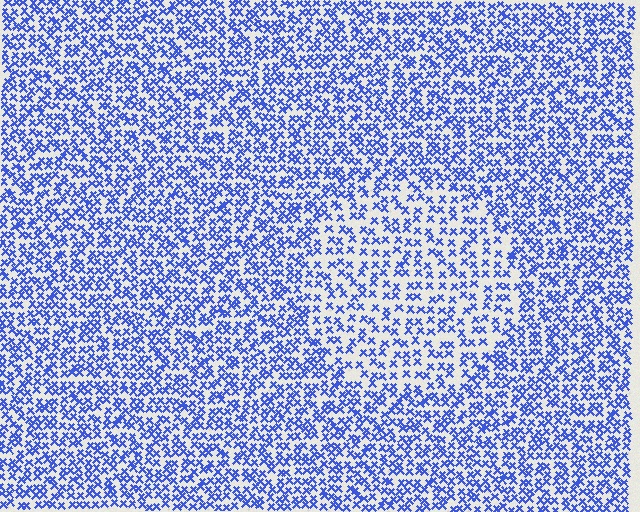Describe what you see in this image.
The image contains small blue elements arranged at two different densities. A circle-shaped region is visible where the elements are less densely packed than the surrounding area.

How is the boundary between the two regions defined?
The boundary is defined by a change in element density (approximately 1.7x ratio). All elements are the same color, size, and shape.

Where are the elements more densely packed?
The elements are more densely packed outside the circle boundary.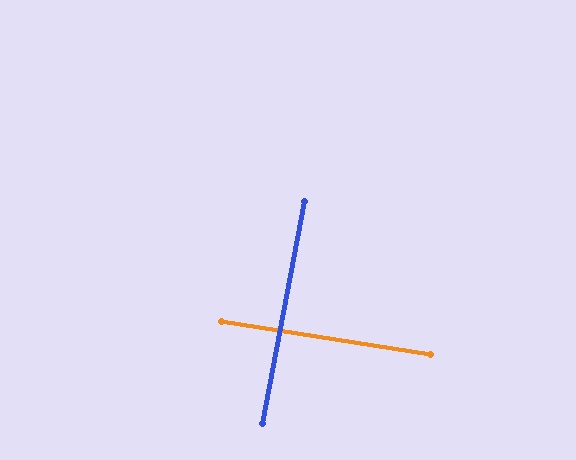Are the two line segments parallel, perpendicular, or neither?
Perpendicular — they meet at approximately 88°.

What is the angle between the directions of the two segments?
Approximately 88 degrees.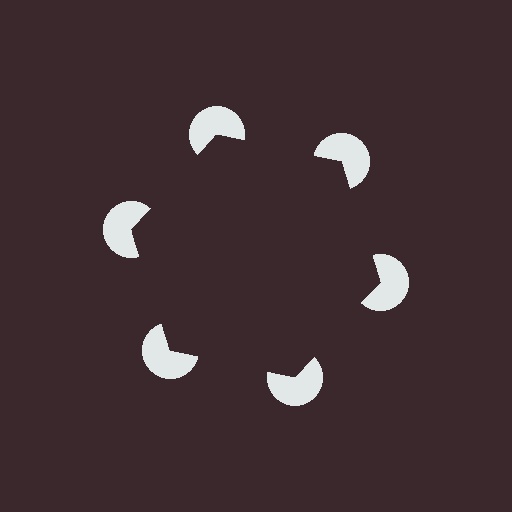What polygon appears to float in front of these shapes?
An illusory hexagon — its edges are inferred from the aligned wedge cuts in the pac-man discs, not physically drawn.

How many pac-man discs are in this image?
There are 6 — one at each vertex of the illusory hexagon.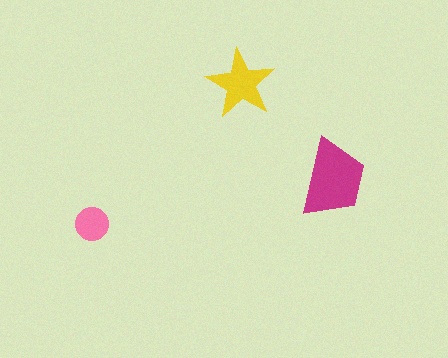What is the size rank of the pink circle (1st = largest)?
3rd.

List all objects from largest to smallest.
The magenta trapezoid, the yellow star, the pink circle.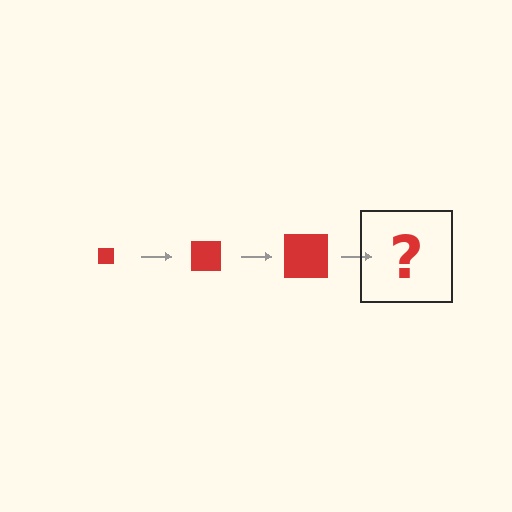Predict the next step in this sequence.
The next step is a red square, larger than the previous one.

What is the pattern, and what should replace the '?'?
The pattern is that the square gets progressively larger each step. The '?' should be a red square, larger than the previous one.